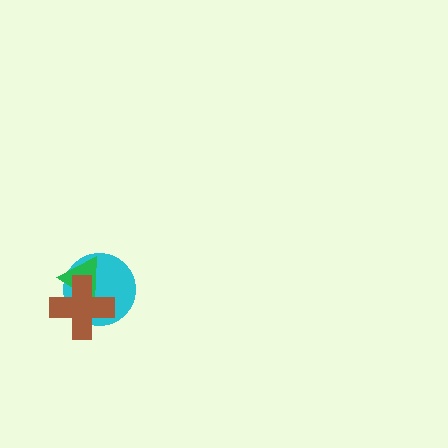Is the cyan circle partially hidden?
Yes, it is partially covered by another shape.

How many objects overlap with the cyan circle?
2 objects overlap with the cyan circle.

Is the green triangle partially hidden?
Yes, it is partially covered by another shape.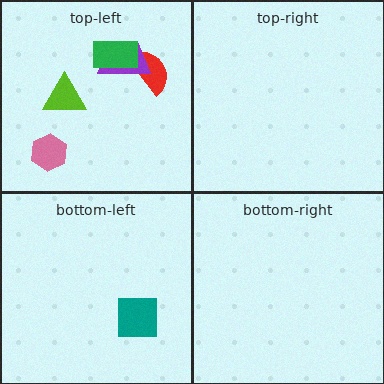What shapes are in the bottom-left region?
The teal square.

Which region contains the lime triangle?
The top-left region.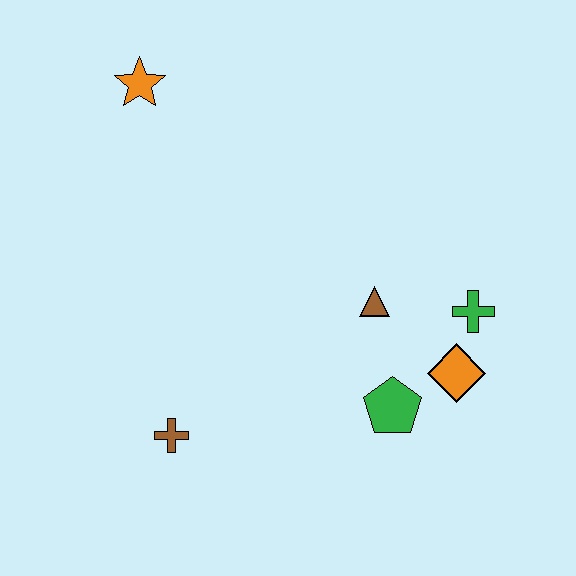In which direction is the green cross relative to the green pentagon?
The green cross is above the green pentagon.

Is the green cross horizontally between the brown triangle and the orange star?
No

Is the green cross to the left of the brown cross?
No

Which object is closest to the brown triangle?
The green cross is closest to the brown triangle.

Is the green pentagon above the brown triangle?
No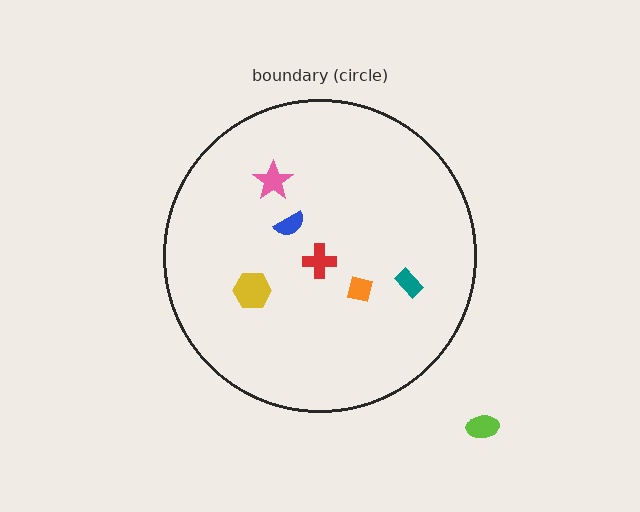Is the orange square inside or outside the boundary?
Inside.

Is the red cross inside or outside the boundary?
Inside.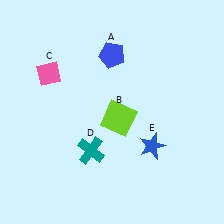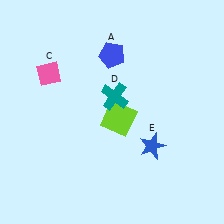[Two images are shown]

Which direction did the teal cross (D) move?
The teal cross (D) moved up.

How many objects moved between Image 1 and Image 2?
1 object moved between the two images.